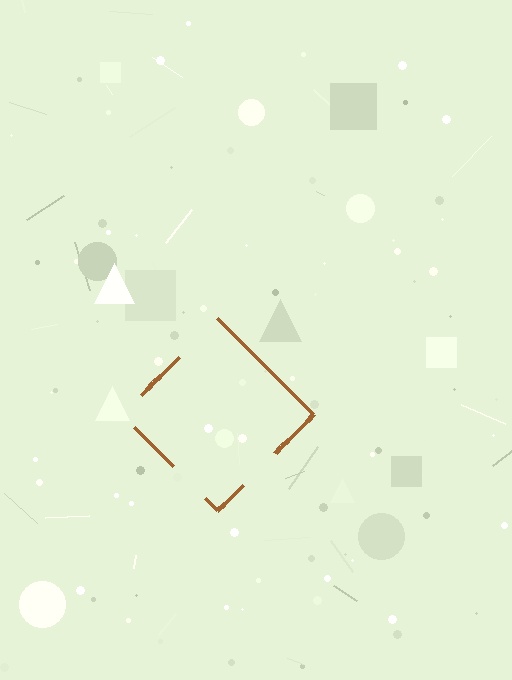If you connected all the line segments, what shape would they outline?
They would outline a diamond.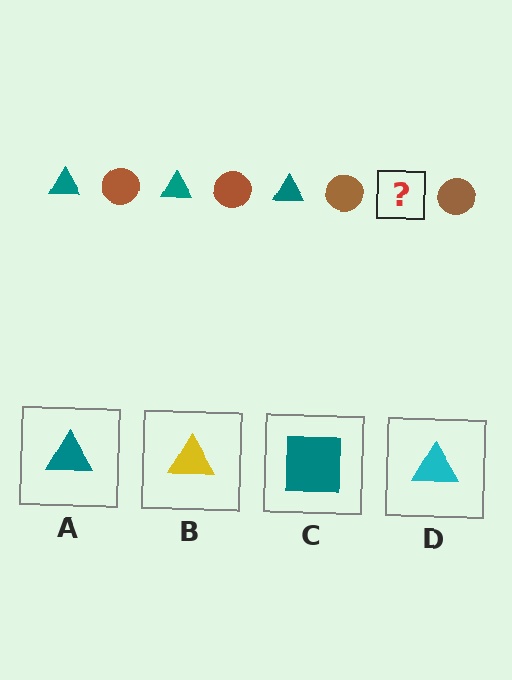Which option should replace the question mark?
Option A.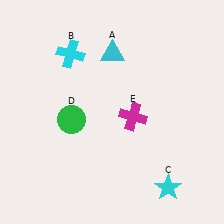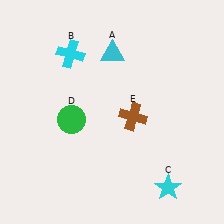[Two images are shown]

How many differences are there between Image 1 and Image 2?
There is 1 difference between the two images.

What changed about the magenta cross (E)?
In Image 1, E is magenta. In Image 2, it changed to brown.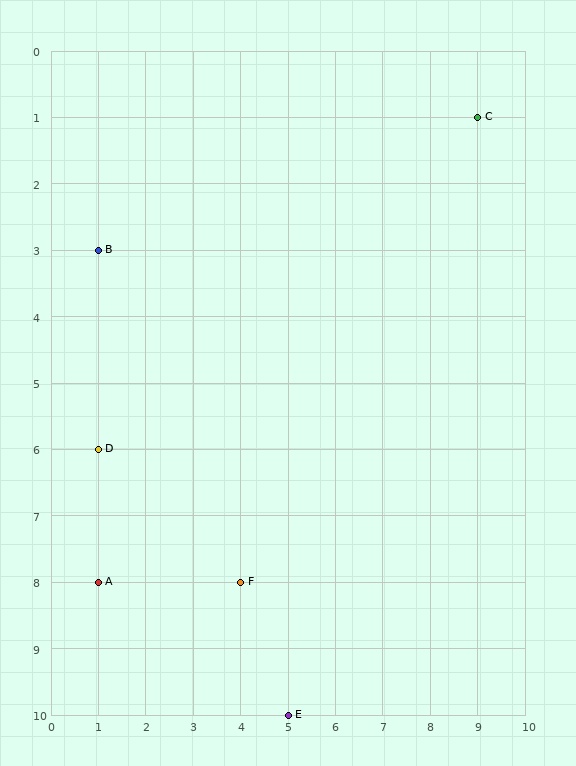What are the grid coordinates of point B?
Point B is at grid coordinates (1, 3).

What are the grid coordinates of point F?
Point F is at grid coordinates (4, 8).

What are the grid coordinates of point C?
Point C is at grid coordinates (9, 1).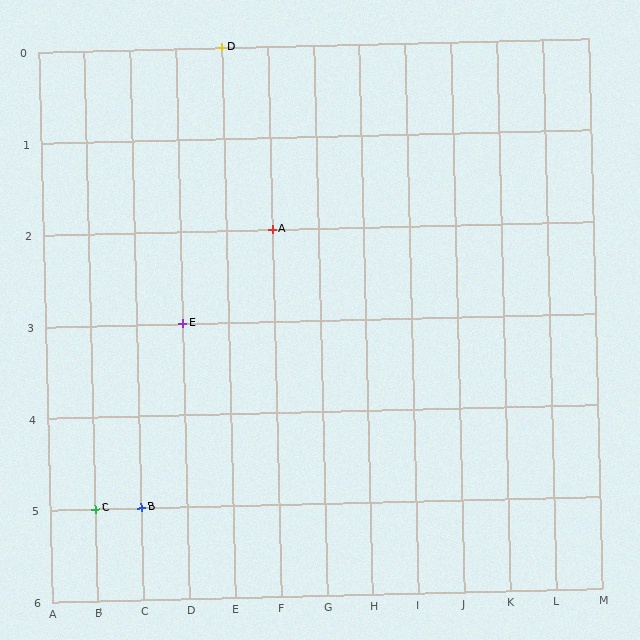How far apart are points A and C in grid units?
Points A and C are 4 columns and 3 rows apart (about 5.0 grid units diagonally).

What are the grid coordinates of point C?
Point C is at grid coordinates (B, 5).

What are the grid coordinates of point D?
Point D is at grid coordinates (E, 0).